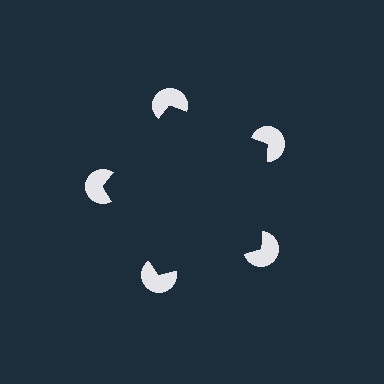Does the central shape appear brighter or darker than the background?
It typically appears slightly darker than the background, even though no actual brightness change is drawn.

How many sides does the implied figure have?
5 sides.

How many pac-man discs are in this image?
There are 5 — one at each vertex of the illusory pentagon.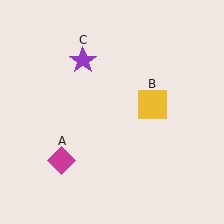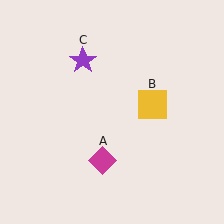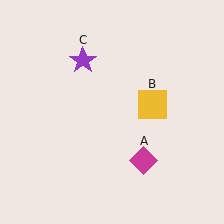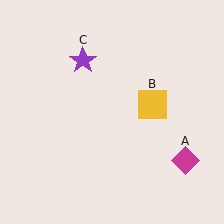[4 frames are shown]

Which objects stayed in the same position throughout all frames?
Yellow square (object B) and purple star (object C) remained stationary.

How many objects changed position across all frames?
1 object changed position: magenta diamond (object A).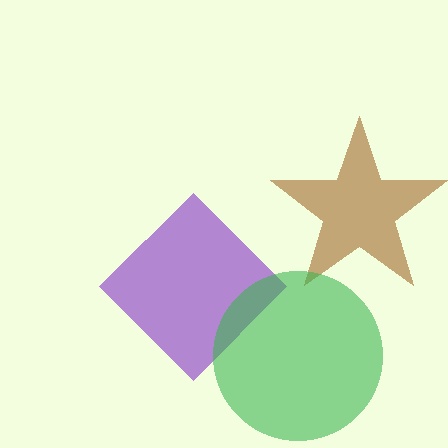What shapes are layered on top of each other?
The layered shapes are: a purple diamond, a brown star, a green circle.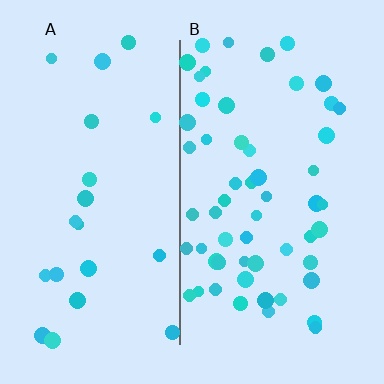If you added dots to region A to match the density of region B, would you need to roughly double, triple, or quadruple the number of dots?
Approximately triple.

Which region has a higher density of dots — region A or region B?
B (the right).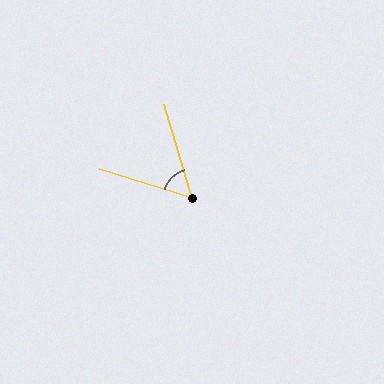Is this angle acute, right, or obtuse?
It is acute.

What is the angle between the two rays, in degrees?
Approximately 56 degrees.